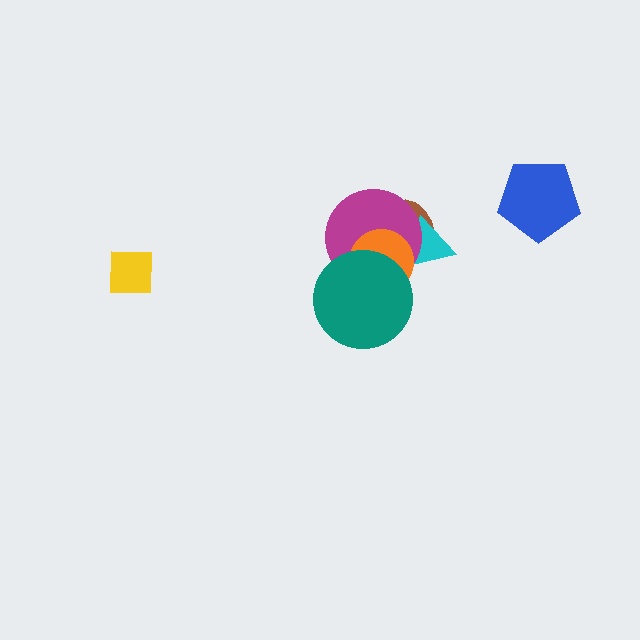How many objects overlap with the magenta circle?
4 objects overlap with the magenta circle.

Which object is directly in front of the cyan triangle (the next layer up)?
The magenta circle is directly in front of the cyan triangle.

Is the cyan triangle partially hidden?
Yes, it is partially covered by another shape.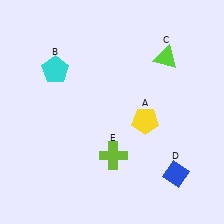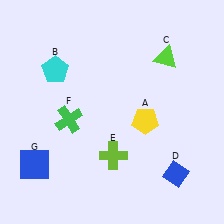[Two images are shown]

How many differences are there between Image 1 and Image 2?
There are 2 differences between the two images.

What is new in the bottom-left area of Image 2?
A blue square (G) was added in the bottom-left area of Image 2.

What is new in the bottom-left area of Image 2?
A green cross (F) was added in the bottom-left area of Image 2.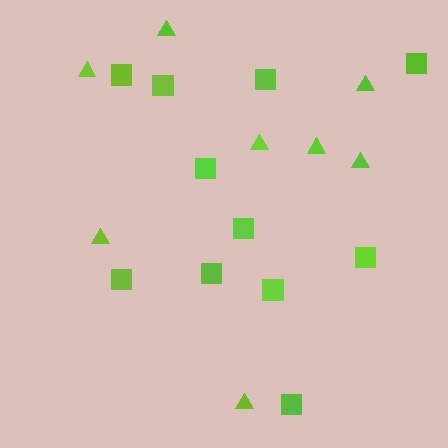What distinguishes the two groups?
There are 2 groups: one group of squares (11) and one group of triangles (8).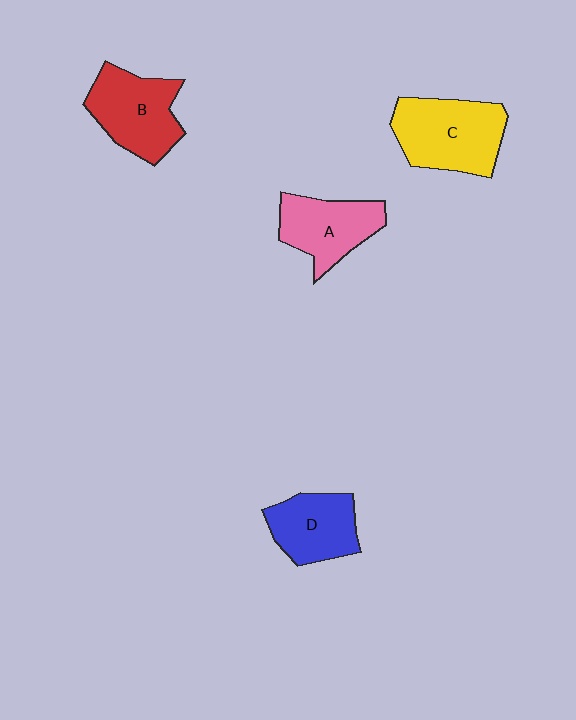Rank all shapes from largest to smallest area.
From largest to smallest: C (yellow), B (red), A (pink), D (blue).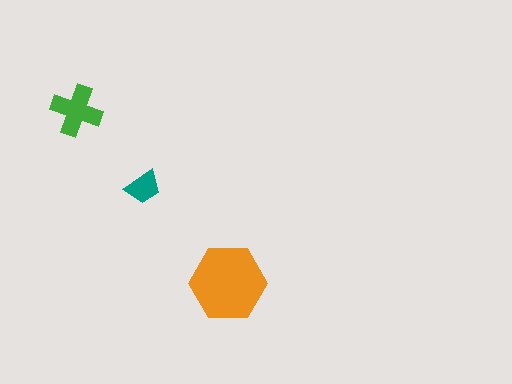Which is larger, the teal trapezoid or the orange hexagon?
The orange hexagon.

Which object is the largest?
The orange hexagon.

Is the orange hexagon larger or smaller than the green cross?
Larger.